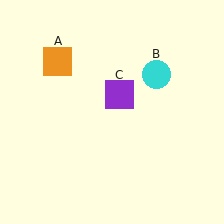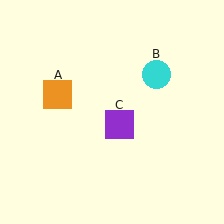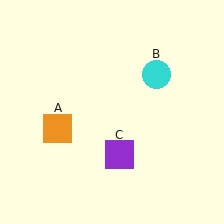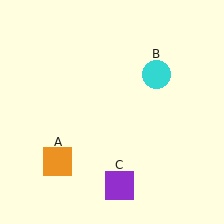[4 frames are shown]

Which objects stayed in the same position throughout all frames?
Cyan circle (object B) remained stationary.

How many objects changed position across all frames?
2 objects changed position: orange square (object A), purple square (object C).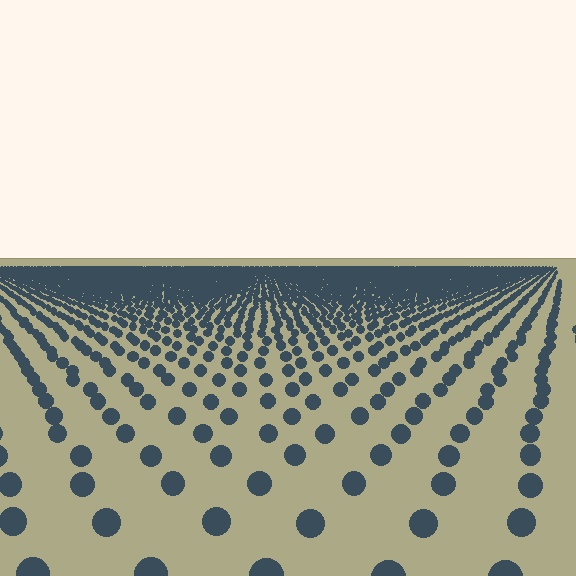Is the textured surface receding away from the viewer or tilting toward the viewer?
The surface is receding away from the viewer. Texture elements get smaller and denser toward the top.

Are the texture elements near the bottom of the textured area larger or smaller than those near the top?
Larger. Near the bottom, elements are closer to the viewer and appear at a bigger on-screen size.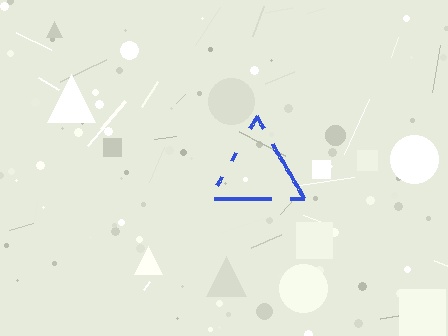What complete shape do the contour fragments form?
The contour fragments form a triangle.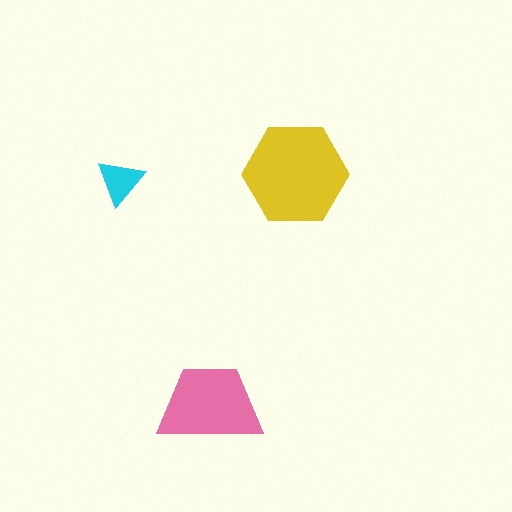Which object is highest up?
The yellow hexagon is topmost.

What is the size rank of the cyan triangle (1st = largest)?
3rd.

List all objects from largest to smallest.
The yellow hexagon, the pink trapezoid, the cyan triangle.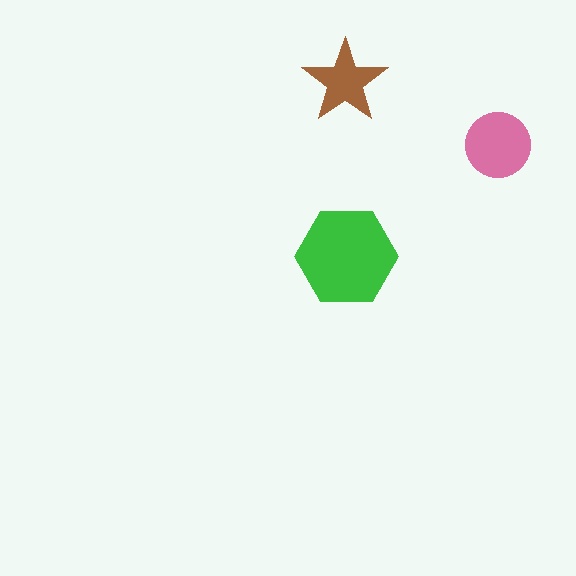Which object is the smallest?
The brown star.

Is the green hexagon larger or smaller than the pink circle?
Larger.